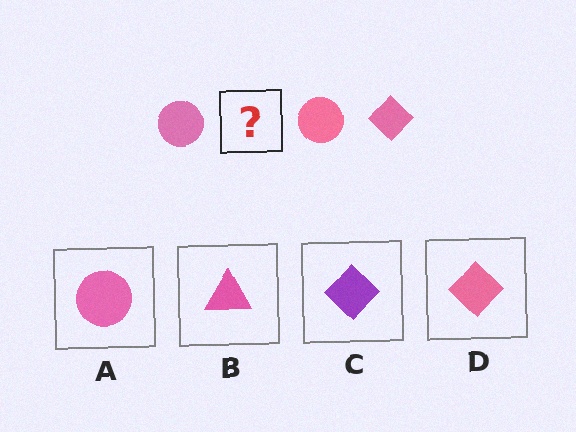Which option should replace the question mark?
Option D.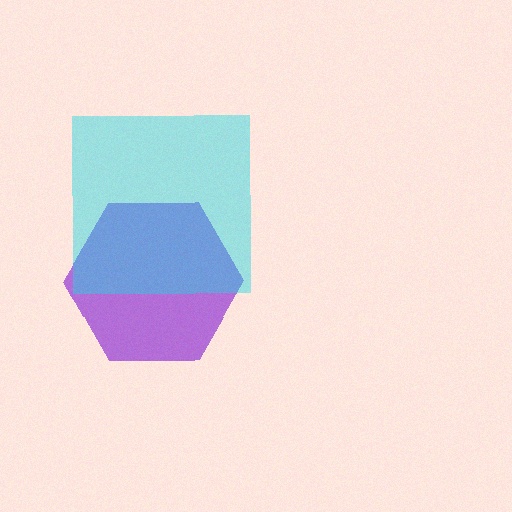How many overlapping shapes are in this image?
There are 2 overlapping shapes in the image.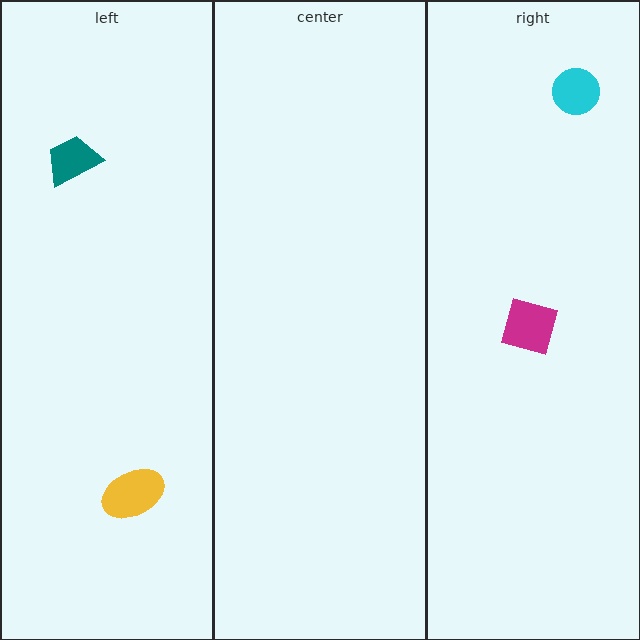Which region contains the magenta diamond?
The right region.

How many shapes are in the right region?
2.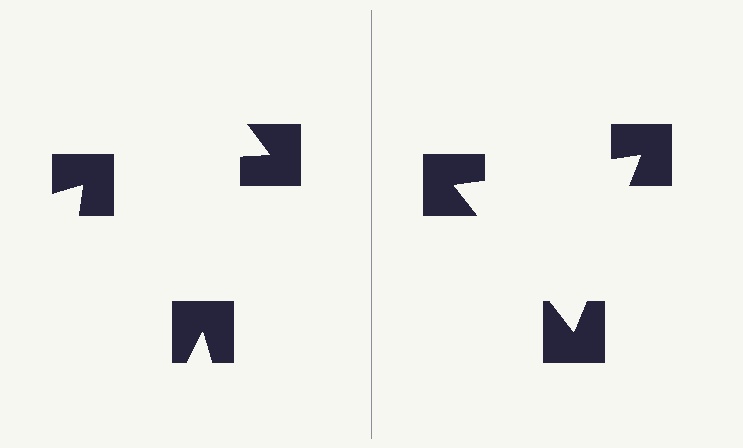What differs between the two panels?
The notched squares are positioned identically on both sides; only the wedge orientations differ. On the right they align to a triangle; on the left they are misaligned.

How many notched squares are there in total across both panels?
6 — 3 on each side.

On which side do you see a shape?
An illusory triangle appears on the right side. On the left side the wedge cuts are rotated, so no coherent shape forms.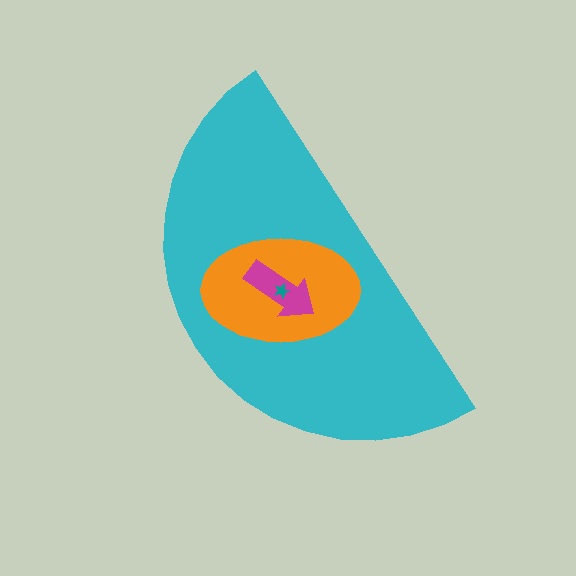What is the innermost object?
The teal star.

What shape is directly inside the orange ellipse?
The magenta arrow.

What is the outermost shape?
The cyan semicircle.